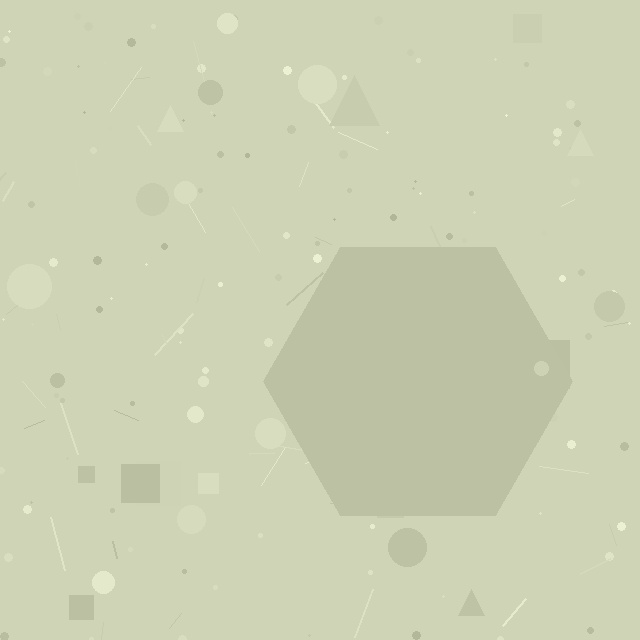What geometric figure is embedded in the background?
A hexagon is embedded in the background.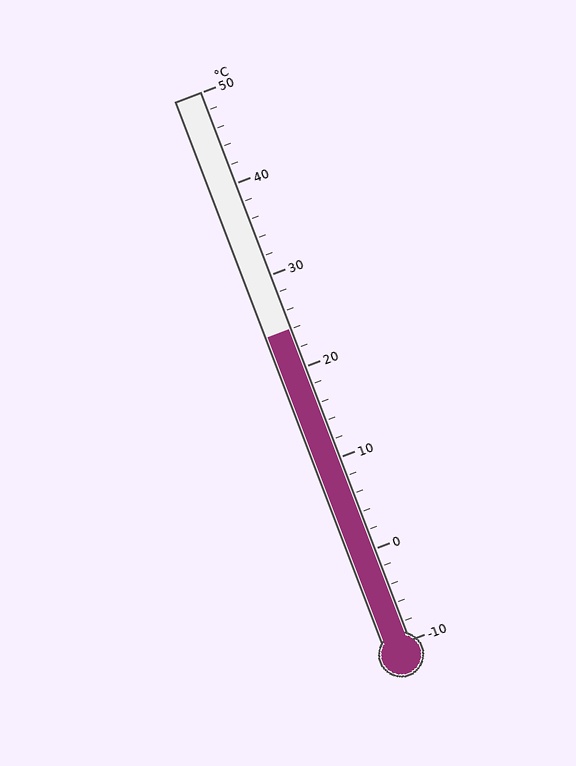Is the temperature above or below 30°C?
The temperature is below 30°C.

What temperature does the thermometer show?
The thermometer shows approximately 24°C.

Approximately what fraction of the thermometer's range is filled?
The thermometer is filled to approximately 55% of its range.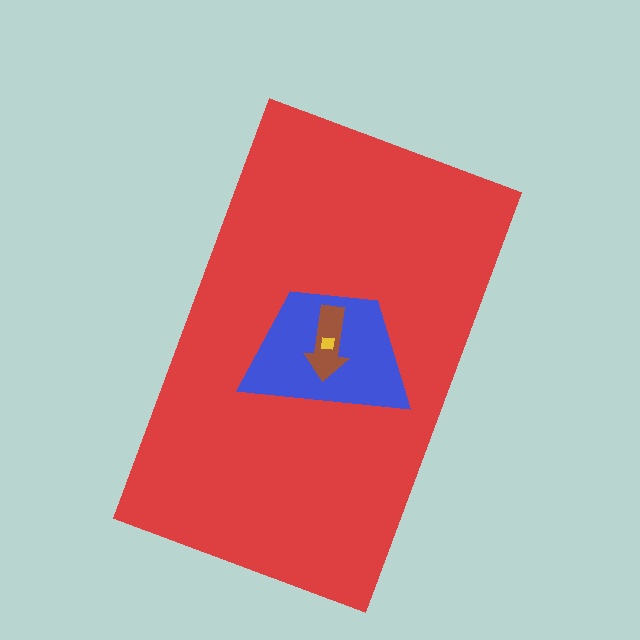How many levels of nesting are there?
4.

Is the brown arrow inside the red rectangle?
Yes.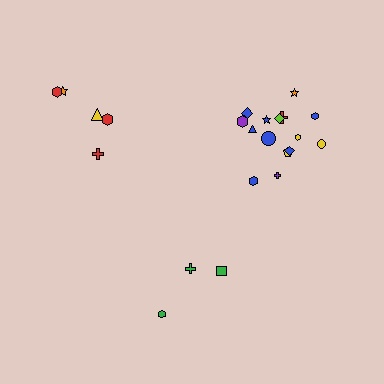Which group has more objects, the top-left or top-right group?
The top-right group.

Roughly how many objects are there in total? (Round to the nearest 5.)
Roughly 25 objects in total.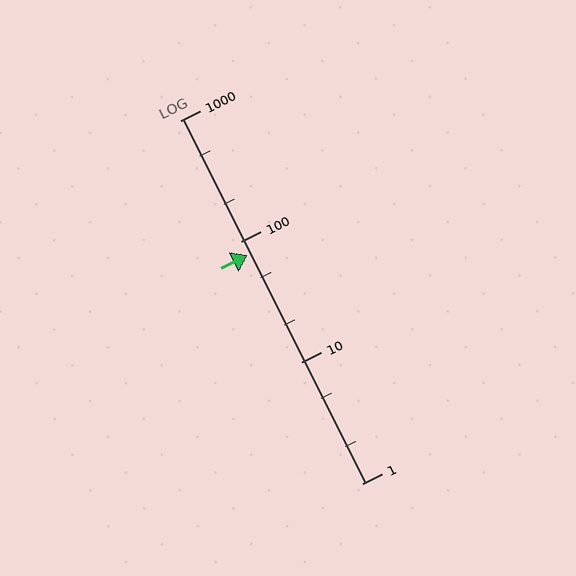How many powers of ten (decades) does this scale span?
The scale spans 3 decades, from 1 to 1000.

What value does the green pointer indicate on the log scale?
The pointer indicates approximately 77.